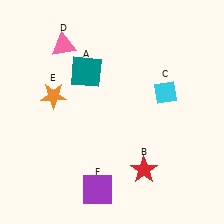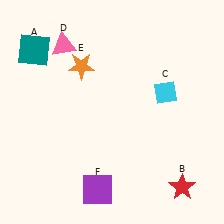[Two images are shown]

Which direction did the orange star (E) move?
The orange star (E) moved up.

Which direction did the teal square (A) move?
The teal square (A) moved left.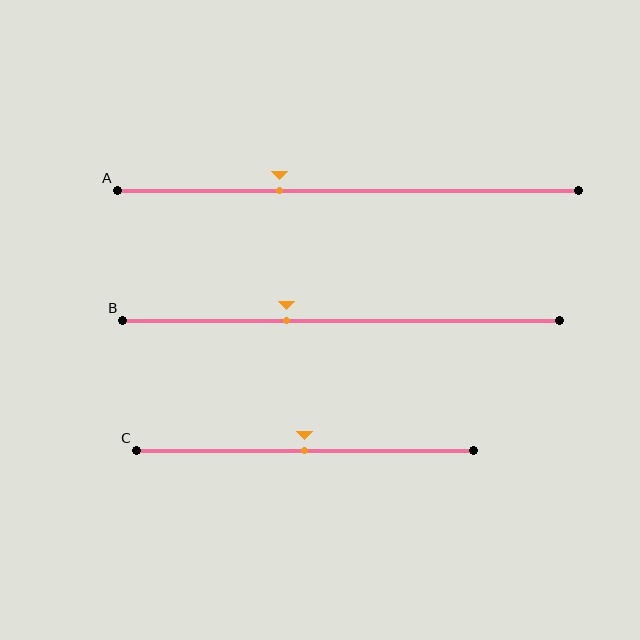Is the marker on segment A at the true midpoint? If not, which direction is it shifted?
No, the marker on segment A is shifted to the left by about 15% of the segment length.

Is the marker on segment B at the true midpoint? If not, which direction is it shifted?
No, the marker on segment B is shifted to the left by about 12% of the segment length.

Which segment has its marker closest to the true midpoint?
Segment C has its marker closest to the true midpoint.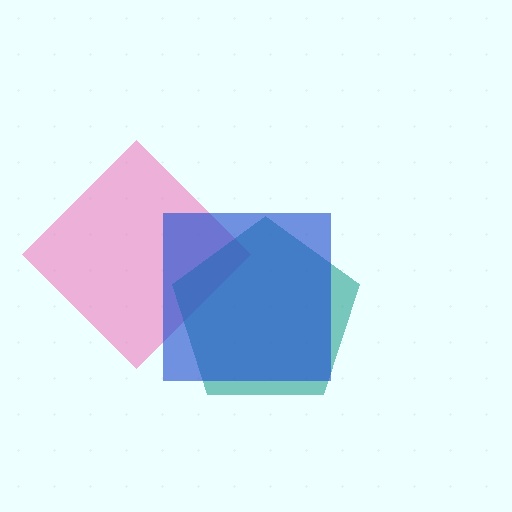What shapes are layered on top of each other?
The layered shapes are: a pink diamond, a teal pentagon, a blue square.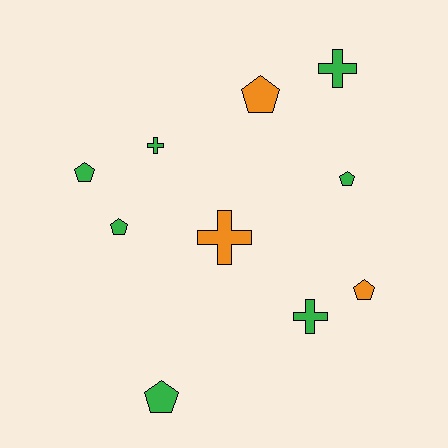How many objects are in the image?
There are 10 objects.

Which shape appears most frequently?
Pentagon, with 6 objects.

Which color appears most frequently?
Green, with 7 objects.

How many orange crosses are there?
There is 1 orange cross.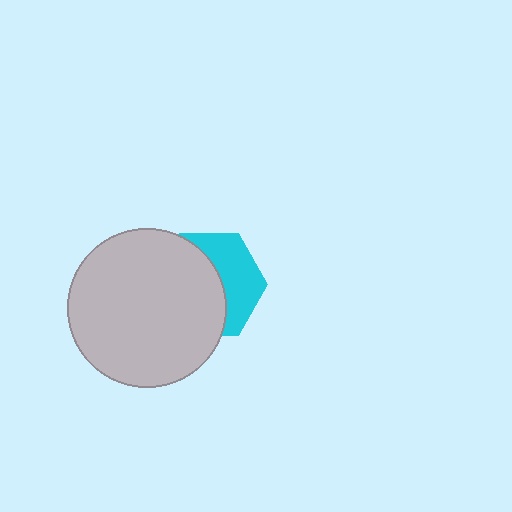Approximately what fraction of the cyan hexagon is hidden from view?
Roughly 58% of the cyan hexagon is hidden behind the light gray circle.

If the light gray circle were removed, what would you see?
You would see the complete cyan hexagon.